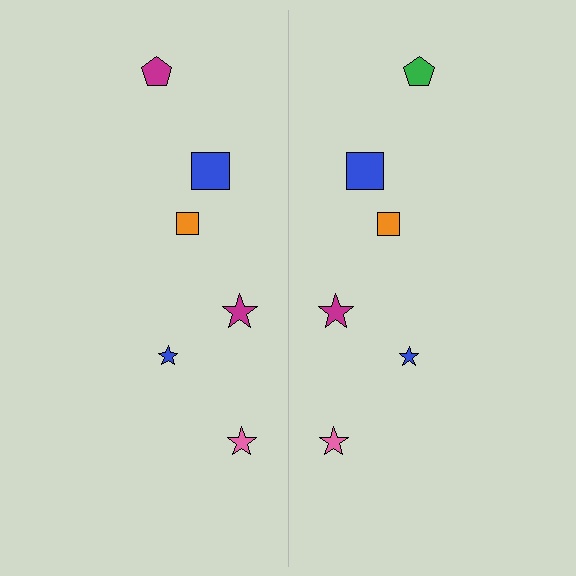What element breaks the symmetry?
The green pentagon on the right side breaks the symmetry — its mirror counterpart is magenta.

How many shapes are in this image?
There are 12 shapes in this image.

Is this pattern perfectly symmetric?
No, the pattern is not perfectly symmetric. The green pentagon on the right side breaks the symmetry — its mirror counterpart is magenta.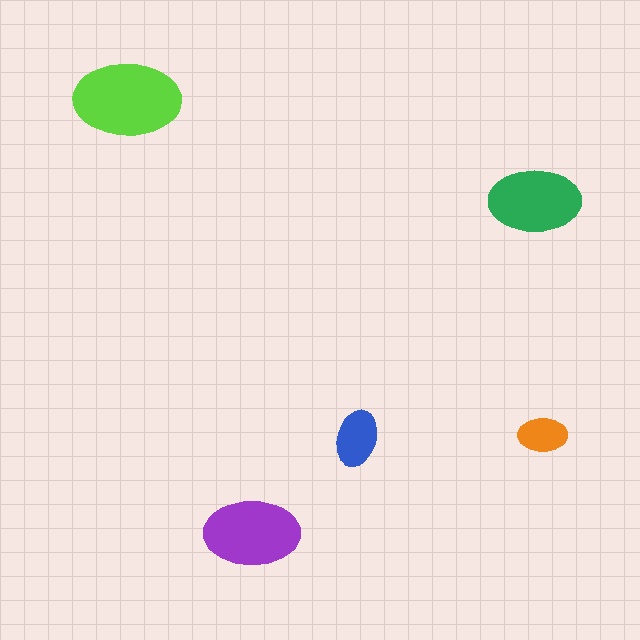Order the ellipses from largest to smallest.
the lime one, the purple one, the green one, the blue one, the orange one.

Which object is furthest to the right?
The orange ellipse is rightmost.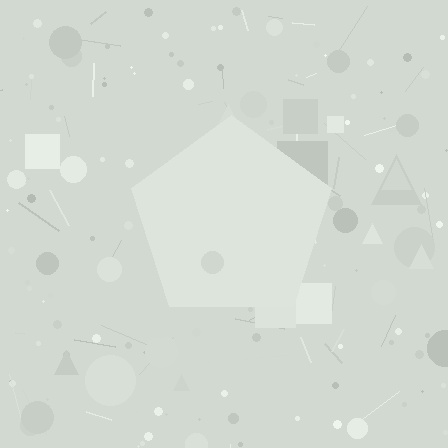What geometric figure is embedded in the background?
A pentagon is embedded in the background.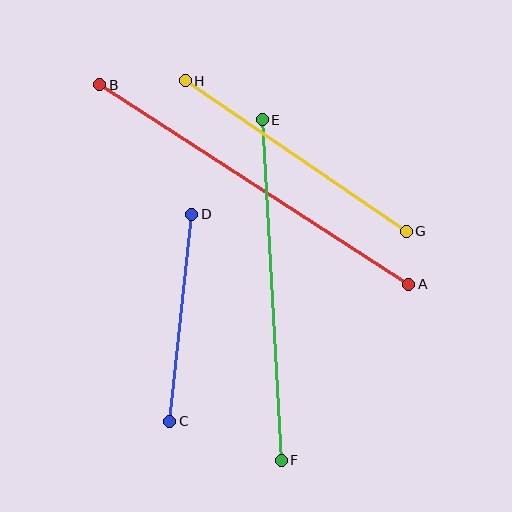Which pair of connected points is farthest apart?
Points A and B are farthest apart.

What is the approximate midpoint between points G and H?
The midpoint is at approximately (296, 156) pixels.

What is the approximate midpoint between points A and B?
The midpoint is at approximately (254, 185) pixels.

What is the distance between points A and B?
The distance is approximately 368 pixels.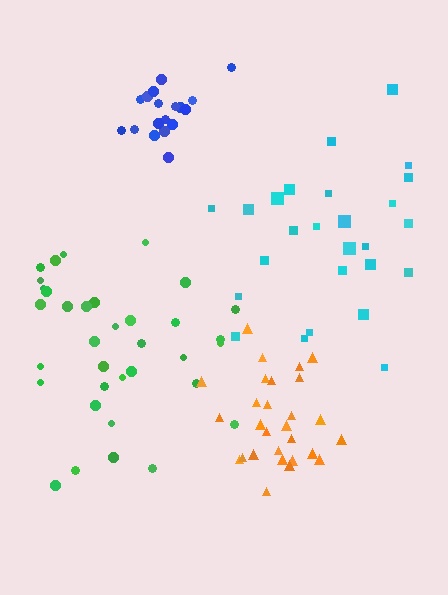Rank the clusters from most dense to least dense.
blue, orange, green, cyan.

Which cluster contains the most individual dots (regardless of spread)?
Green (35).